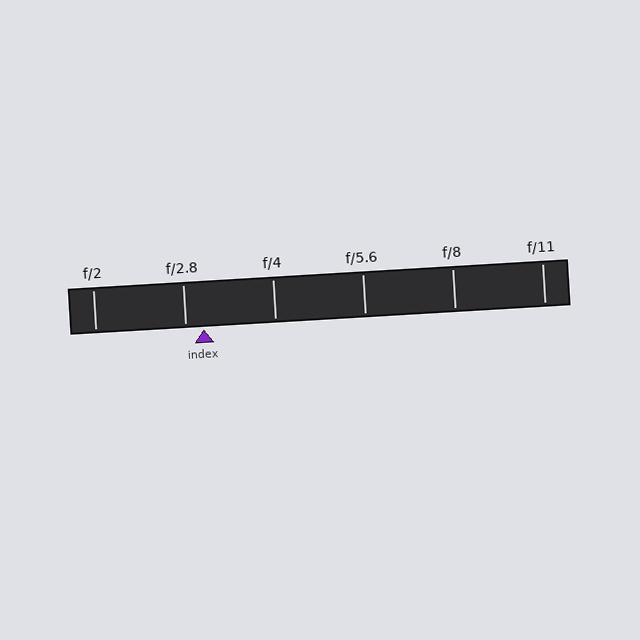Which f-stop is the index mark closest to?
The index mark is closest to f/2.8.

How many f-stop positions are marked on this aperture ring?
There are 6 f-stop positions marked.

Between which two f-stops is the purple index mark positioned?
The index mark is between f/2.8 and f/4.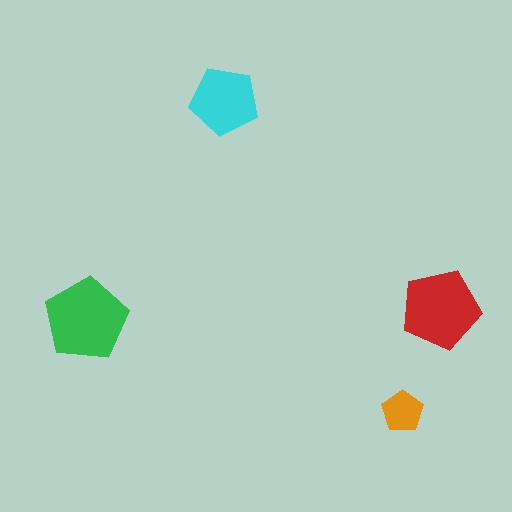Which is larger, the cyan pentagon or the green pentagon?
The green one.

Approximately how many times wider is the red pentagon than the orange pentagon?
About 2 times wider.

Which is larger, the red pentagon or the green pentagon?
The green one.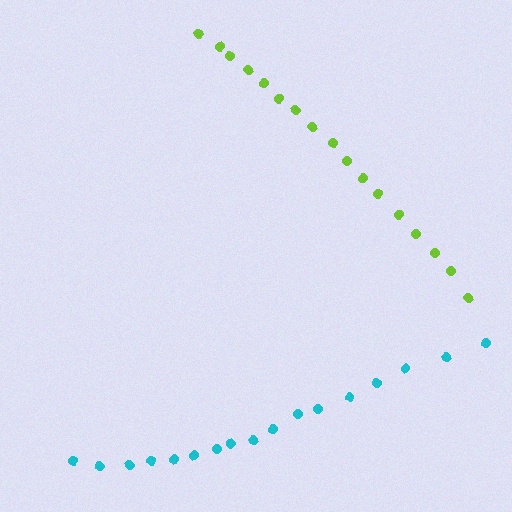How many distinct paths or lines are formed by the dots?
There are 2 distinct paths.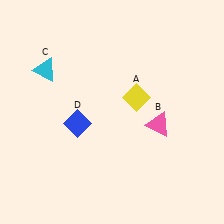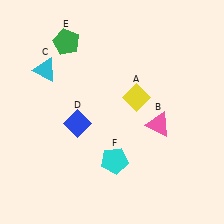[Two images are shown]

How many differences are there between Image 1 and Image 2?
There are 2 differences between the two images.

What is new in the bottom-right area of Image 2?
A cyan pentagon (F) was added in the bottom-right area of Image 2.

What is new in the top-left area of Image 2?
A green pentagon (E) was added in the top-left area of Image 2.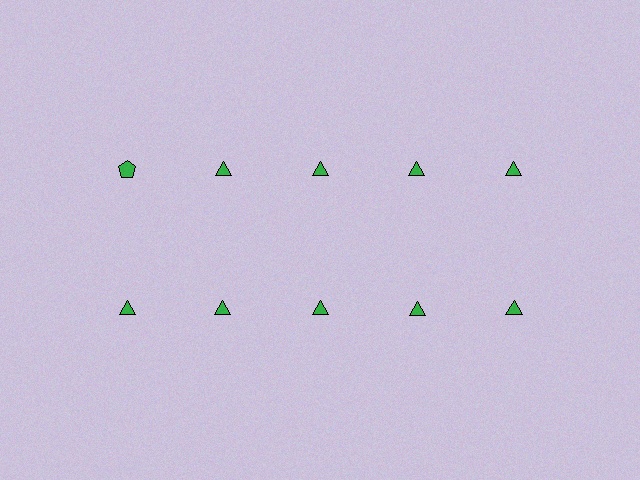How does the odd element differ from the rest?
It has a different shape: pentagon instead of triangle.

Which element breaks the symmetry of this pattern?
The green pentagon in the top row, leftmost column breaks the symmetry. All other shapes are green triangles.